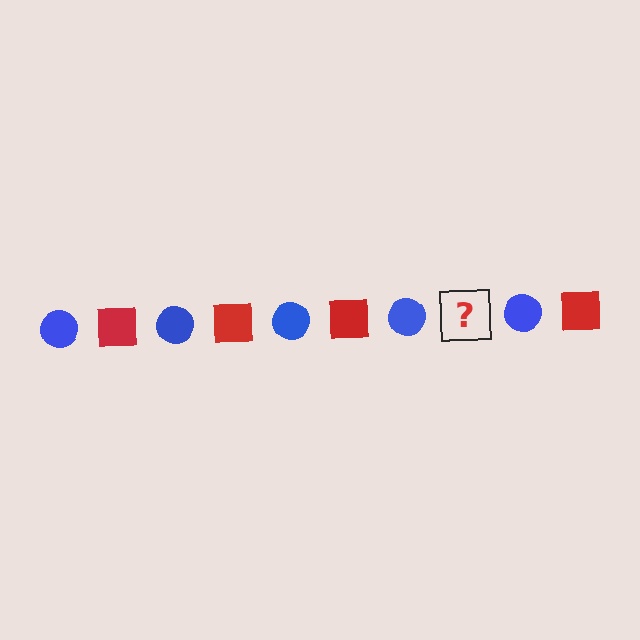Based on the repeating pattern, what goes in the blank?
The blank should be a red square.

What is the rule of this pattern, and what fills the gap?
The rule is that the pattern alternates between blue circle and red square. The gap should be filled with a red square.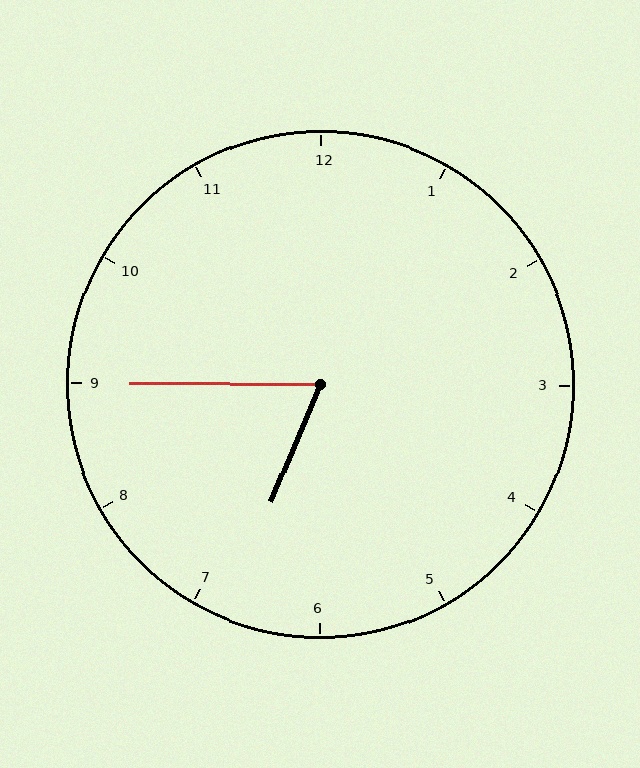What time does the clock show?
6:45.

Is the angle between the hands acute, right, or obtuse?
It is acute.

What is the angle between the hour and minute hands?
Approximately 68 degrees.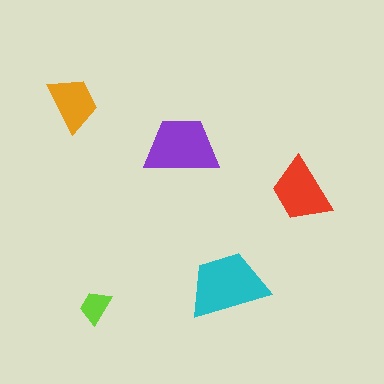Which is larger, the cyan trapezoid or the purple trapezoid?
The cyan one.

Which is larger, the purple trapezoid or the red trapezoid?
The purple one.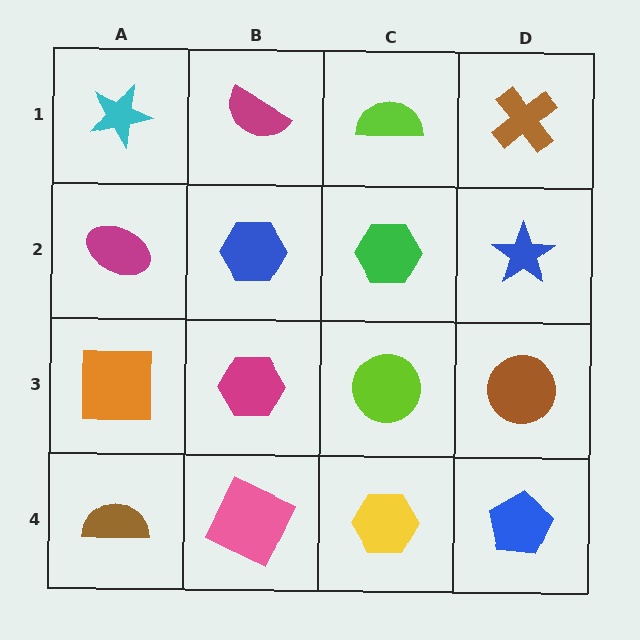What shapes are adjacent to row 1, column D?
A blue star (row 2, column D), a lime semicircle (row 1, column C).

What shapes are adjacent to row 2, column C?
A lime semicircle (row 1, column C), a lime circle (row 3, column C), a blue hexagon (row 2, column B), a blue star (row 2, column D).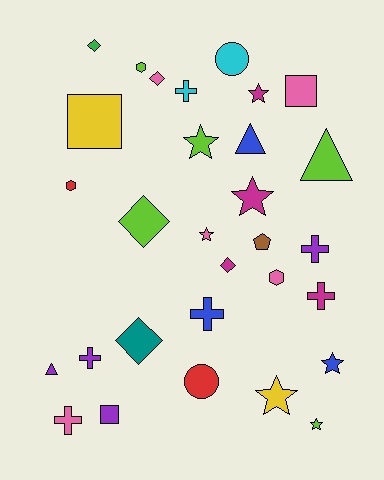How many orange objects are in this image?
There are no orange objects.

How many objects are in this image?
There are 30 objects.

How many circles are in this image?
There are 2 circles.